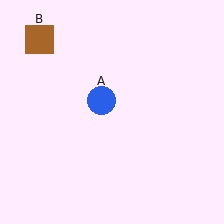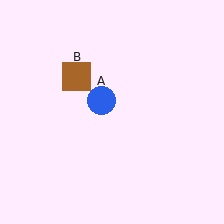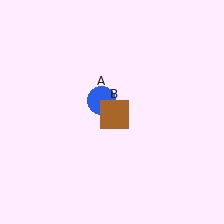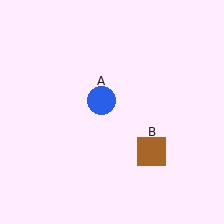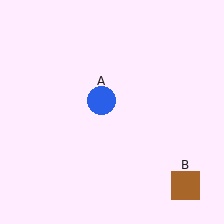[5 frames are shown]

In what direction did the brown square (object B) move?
The brown square (object B) moved down and to the right.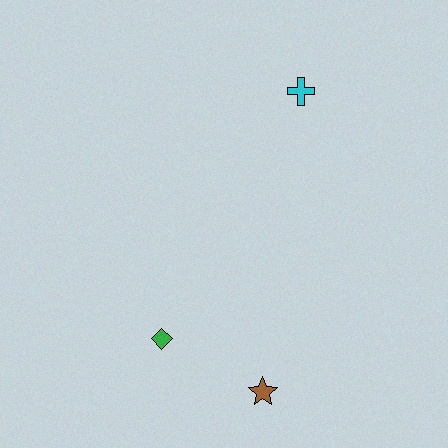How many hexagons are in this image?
There are no hexagons.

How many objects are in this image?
There are 3 objects.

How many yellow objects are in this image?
There are no yellow objects.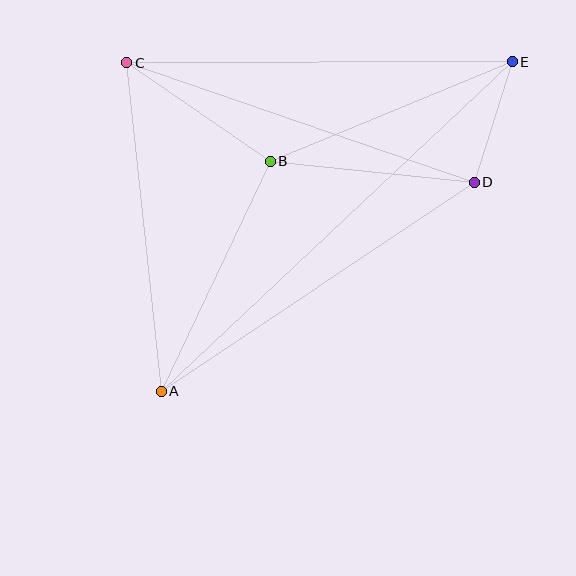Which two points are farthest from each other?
Points A and E are farthest from each other.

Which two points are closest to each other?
Points D and E are closest to each other.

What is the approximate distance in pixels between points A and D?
The distance between A and D is approximately 376 pixels.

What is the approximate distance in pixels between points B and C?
The distance between B and C is approximately 174 pixels.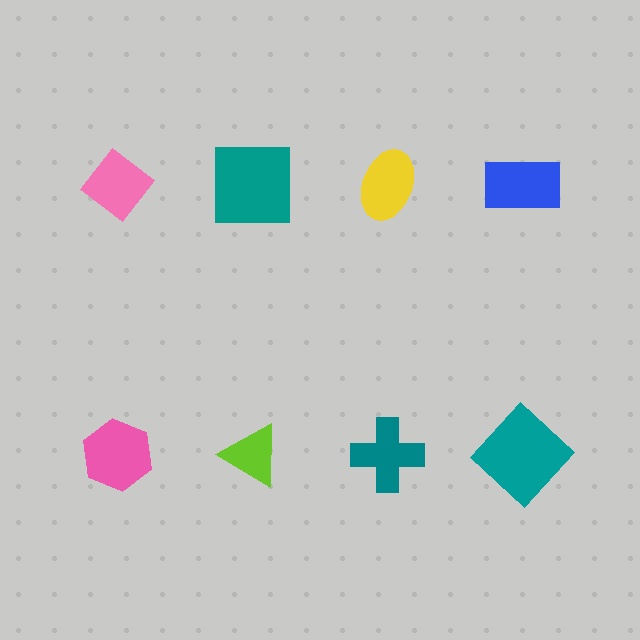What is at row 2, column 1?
A pink hexagon.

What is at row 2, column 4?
A teal diamond.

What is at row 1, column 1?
A pink diamond.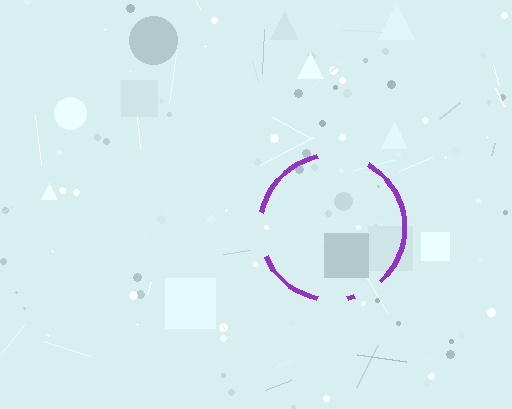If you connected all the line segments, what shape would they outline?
They would outline a circle.